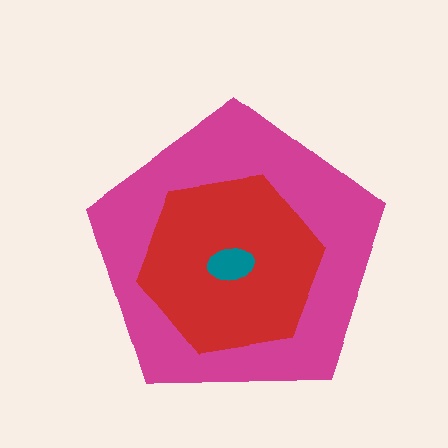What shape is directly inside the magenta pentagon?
The red hexagon.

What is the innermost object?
The teal ellipse.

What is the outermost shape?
The magenta pentagon.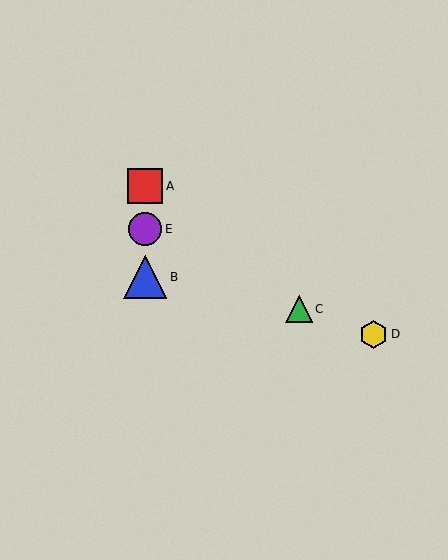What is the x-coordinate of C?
Object C is at x≈299.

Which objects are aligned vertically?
Objects A, B, E are aligned vertically.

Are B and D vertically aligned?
No, B is at x≈145 and D is at x≈374.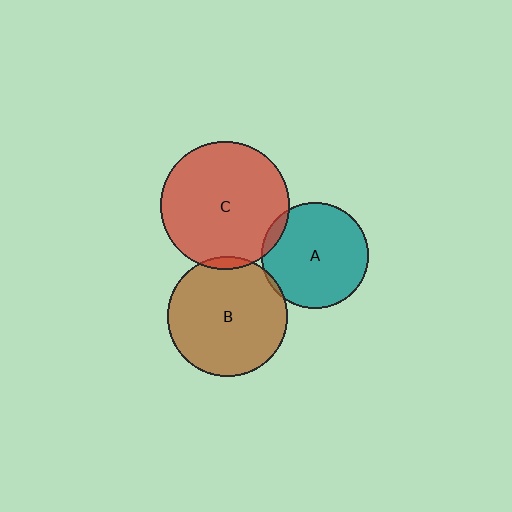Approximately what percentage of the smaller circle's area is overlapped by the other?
Approximately 5%.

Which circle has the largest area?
Circle C (red).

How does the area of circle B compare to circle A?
Approximately 1.3 times.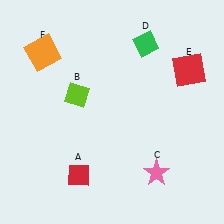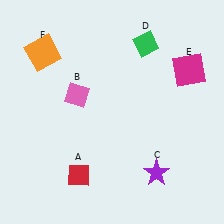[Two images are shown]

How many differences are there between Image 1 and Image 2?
There are 3 differences between the two images.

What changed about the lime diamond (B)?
In Image 1, B is lime. In Image 2, it changed to pink.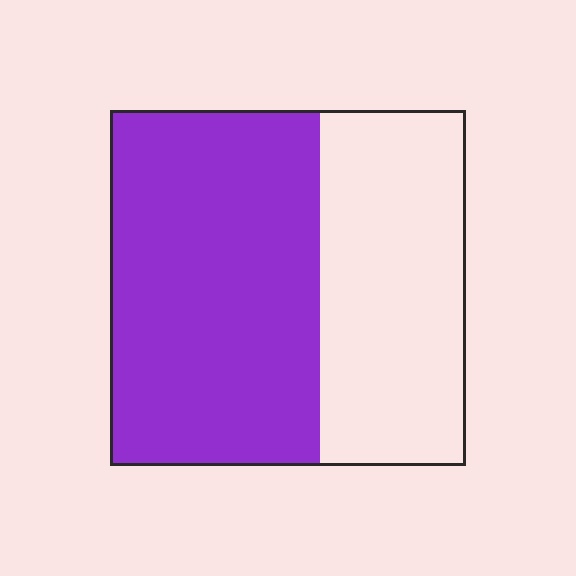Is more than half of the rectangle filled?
Yes.